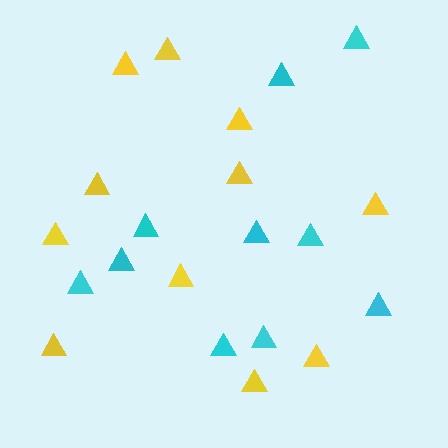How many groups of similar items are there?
There are 2 groups: one group of yellow triangles (11) and one group of cyan triangles (10).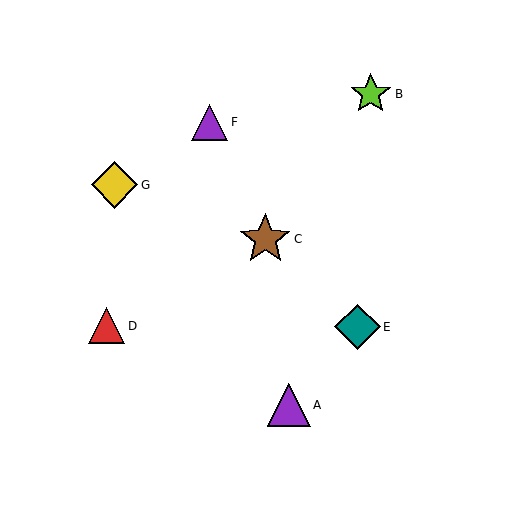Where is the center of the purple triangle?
The center of the purple triangle is at (289, 405).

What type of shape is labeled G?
Shape G is a yellow diamond.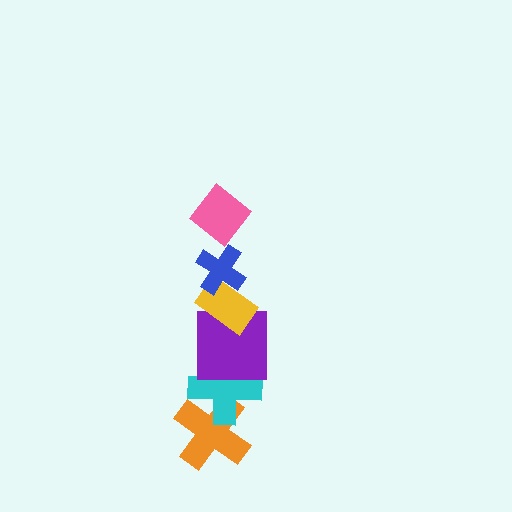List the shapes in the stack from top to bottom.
From top to bottom: the pink diamond, the blue cross, the yellow rectangle, the purple square, the cyan cross, the orange cross.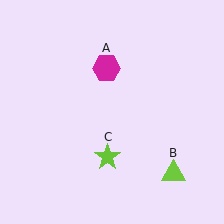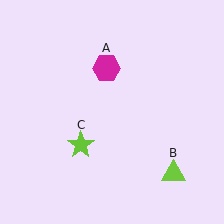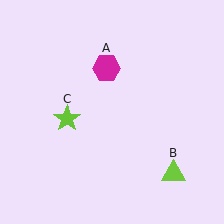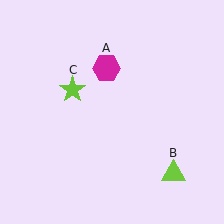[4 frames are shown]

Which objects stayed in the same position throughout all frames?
Magenta hexagon (object A) and lime triangle (object B) remained stationary.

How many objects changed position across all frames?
1 object changed position: lime star (object C).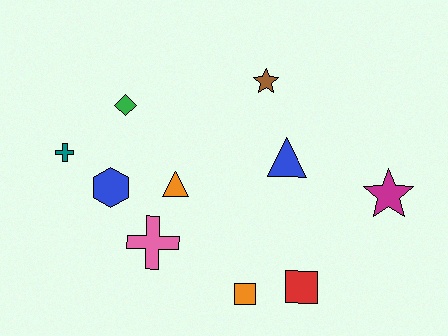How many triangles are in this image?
There are 2 triangles.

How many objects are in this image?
There are 10 objects.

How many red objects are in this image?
There is 1 red object.